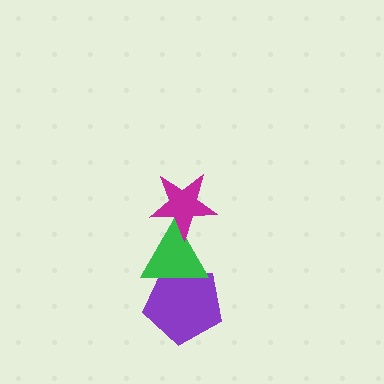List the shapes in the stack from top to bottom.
From top to bottom: the magenta star, the green triangle, the purple pentagon.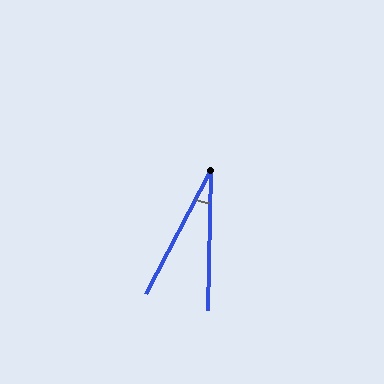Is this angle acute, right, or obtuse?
It is acute.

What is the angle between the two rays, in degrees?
Approximately 26 degrees.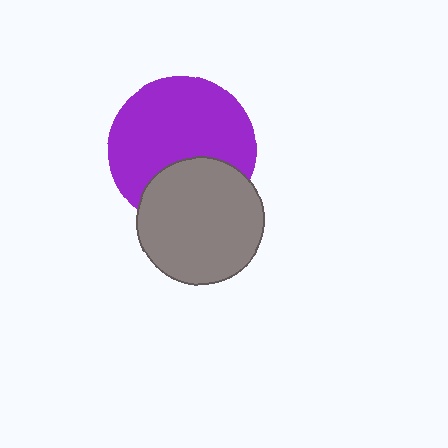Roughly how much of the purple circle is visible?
Most of it is visible (roughly 69%).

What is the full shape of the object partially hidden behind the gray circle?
The partially hidden object is a purple circle.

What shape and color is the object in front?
The object in front is a gray circle.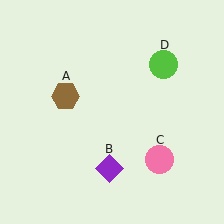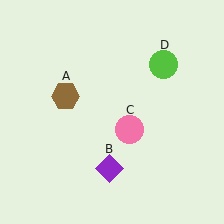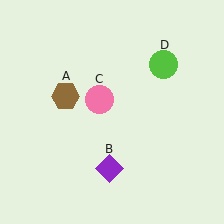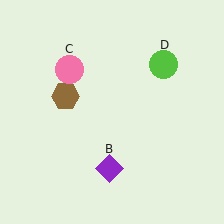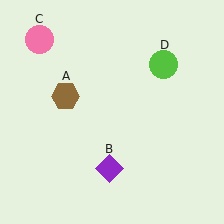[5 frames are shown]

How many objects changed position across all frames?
1 object changed position: pink circle (object C).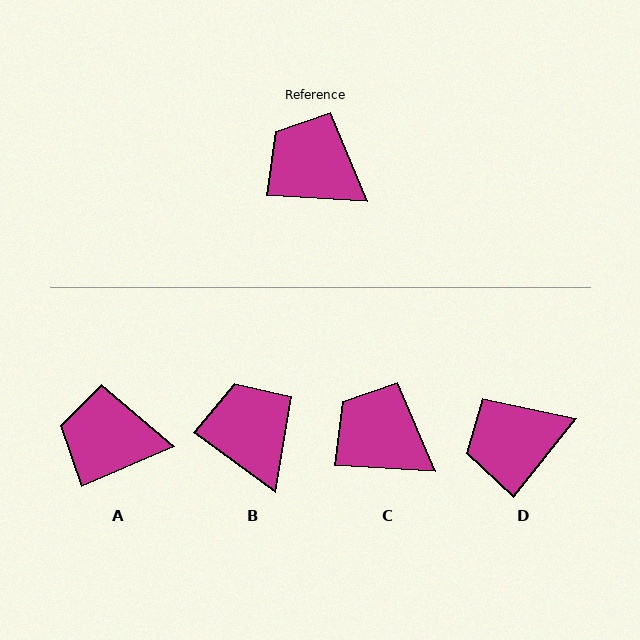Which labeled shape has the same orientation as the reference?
C.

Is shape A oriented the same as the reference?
No, it is off by about 27 degrees.